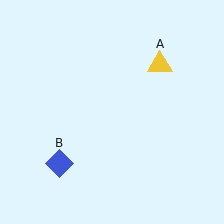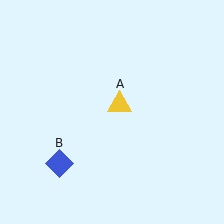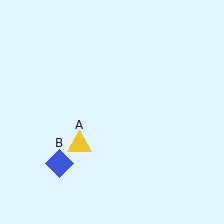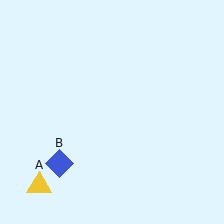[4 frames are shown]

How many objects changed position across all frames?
1 object changed position: yellow triangle (object A).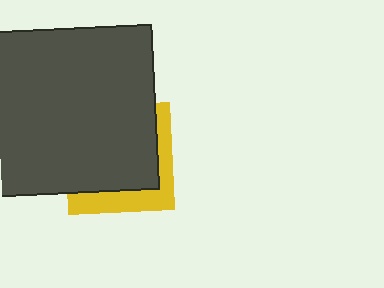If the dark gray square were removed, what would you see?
You would see the complete yellow square.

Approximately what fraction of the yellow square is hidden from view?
Roughly 69% of the yellow square is hidden behind the dark gray square.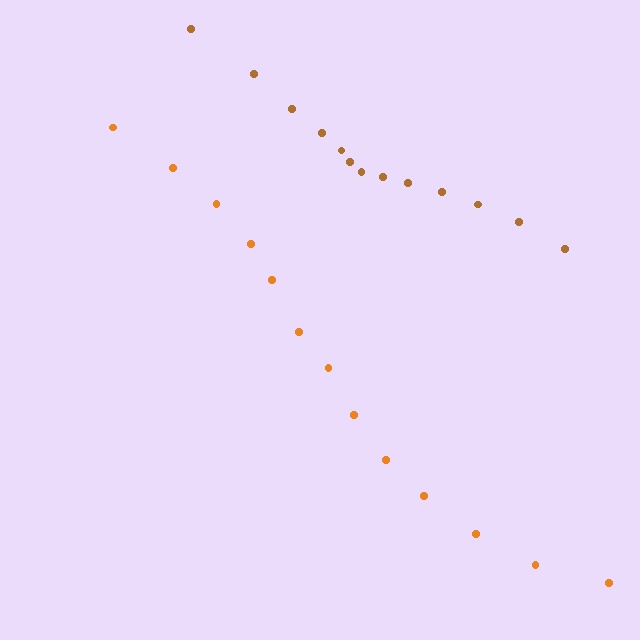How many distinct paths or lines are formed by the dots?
There are 2 distinct paths.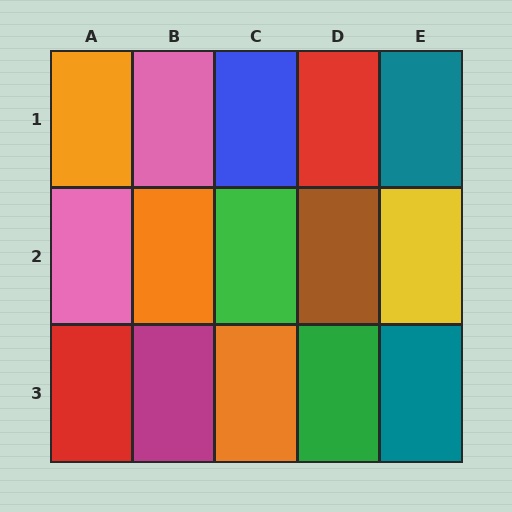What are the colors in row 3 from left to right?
Red, magenta, orange, green, teal.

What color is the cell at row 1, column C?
Blue.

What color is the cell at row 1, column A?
Orange.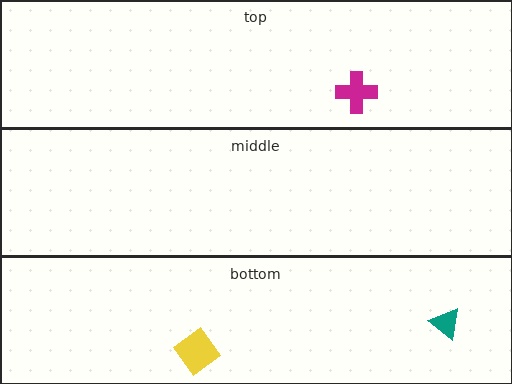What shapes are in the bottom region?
The teal triangle, the yellow diamond.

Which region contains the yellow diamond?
The bottom region.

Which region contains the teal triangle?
The bottom region.